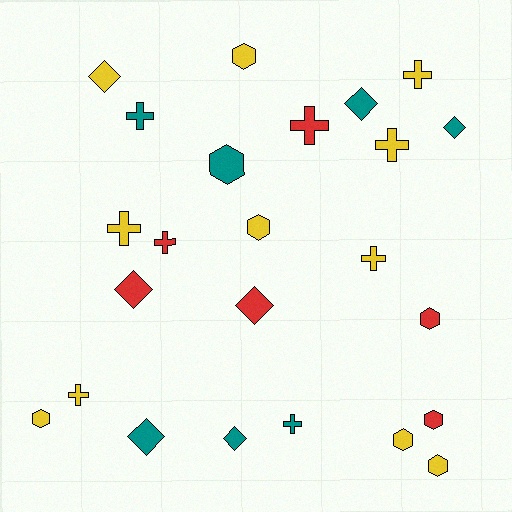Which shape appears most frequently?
Cross, with 9 objects.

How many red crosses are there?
There are 2 red crosses.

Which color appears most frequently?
Yellow, with 11 objects.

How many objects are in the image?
There are 24 objects.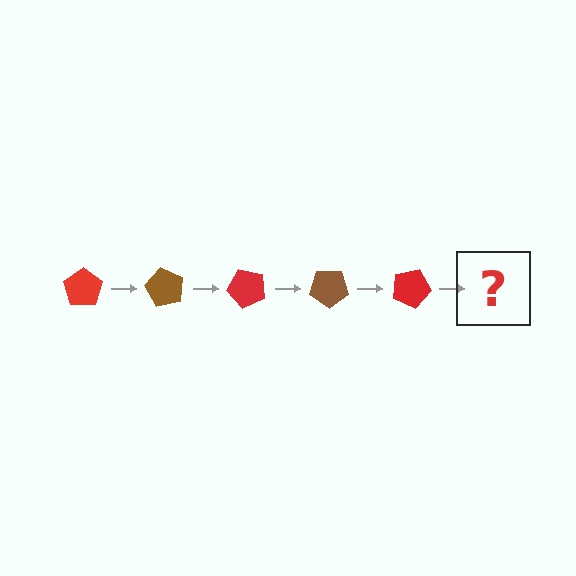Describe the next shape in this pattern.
It should be a brown pentagon, rotated 300 degrees from the start.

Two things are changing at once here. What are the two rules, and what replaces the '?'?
The two rules are that it rotates 60 degrees each step and the color cycles through red and brown. The '?' should be a brown pentagon, rotated 300 degrees from the start.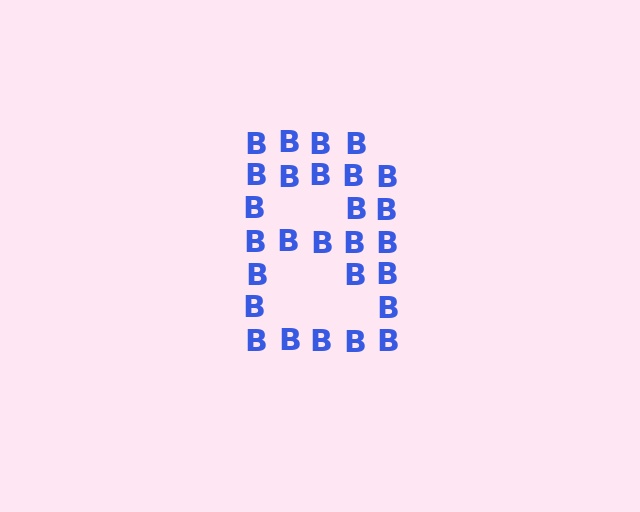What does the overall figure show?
The overall figure shows the letter B.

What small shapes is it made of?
It is made of small letter B's.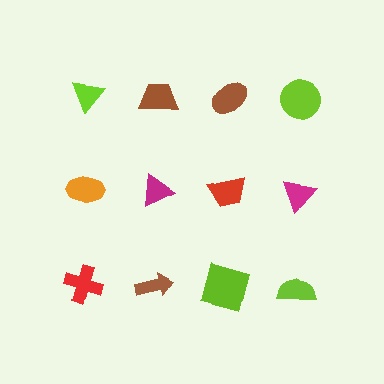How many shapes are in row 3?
4 shapes.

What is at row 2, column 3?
A red trapezoid.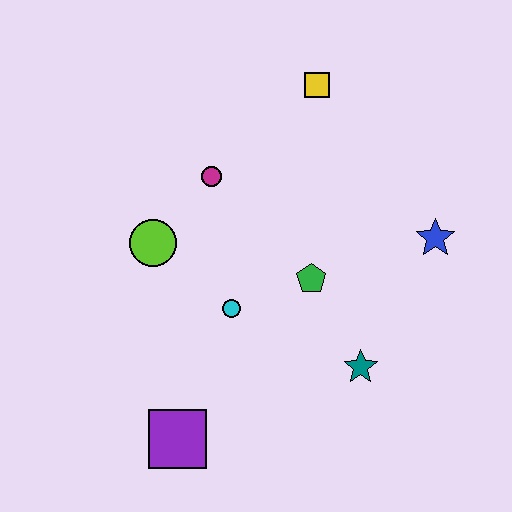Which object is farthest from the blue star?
The purple square is farthest from the blue star.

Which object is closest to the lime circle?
The magenta circle is closest to the lime circle.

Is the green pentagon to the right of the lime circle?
Yes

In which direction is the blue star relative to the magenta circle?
The blue star is to the right of the magenta circle.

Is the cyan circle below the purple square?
No